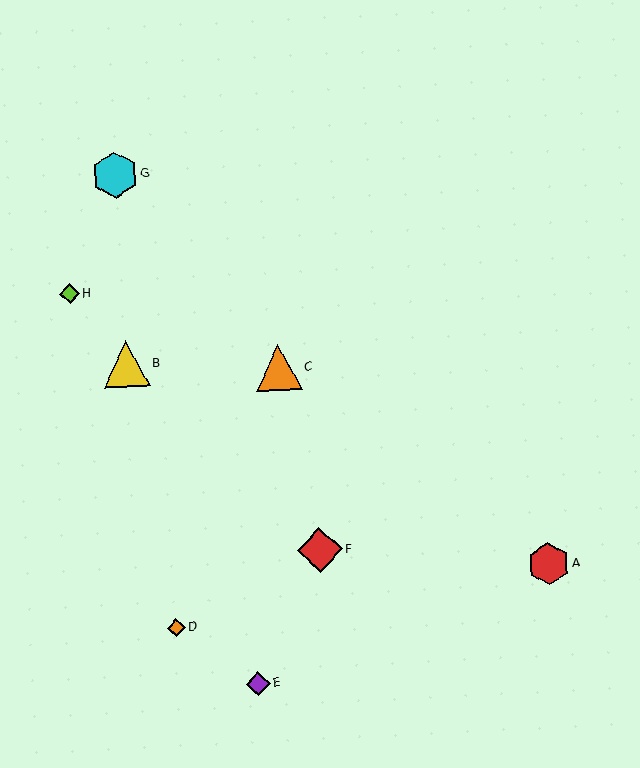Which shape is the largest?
The yellow triangle (labeled B) is the largest.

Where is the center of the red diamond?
The center of the red diamond is at (320, 550).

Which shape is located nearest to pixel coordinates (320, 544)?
The red diamond (labeled F) at (320, 550) is nearest to that location.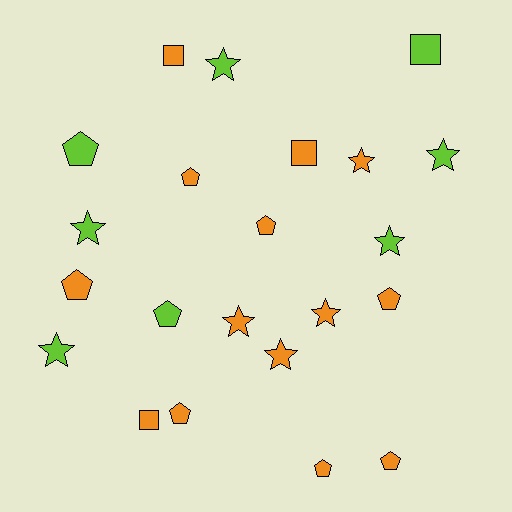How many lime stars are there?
There are 5 lime stars.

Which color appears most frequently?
Orange, with 14 objects.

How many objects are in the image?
There are 22 objects.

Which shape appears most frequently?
Star, with 9 objects.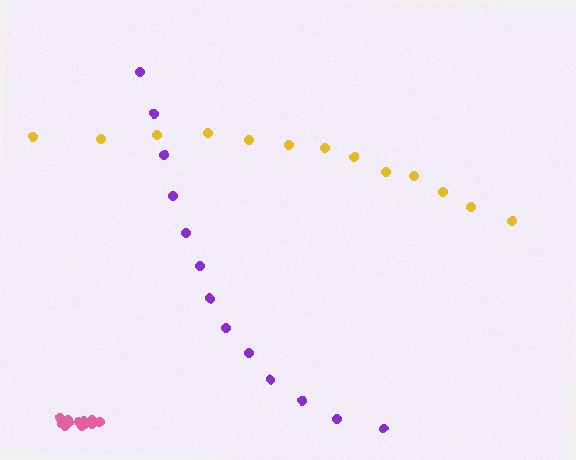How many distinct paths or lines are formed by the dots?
There are 3 distinct paths.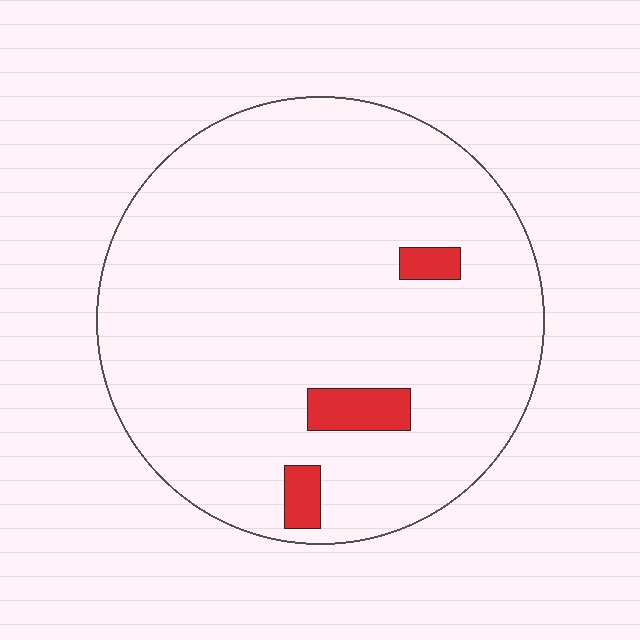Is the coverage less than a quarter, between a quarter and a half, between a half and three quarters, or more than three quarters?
Less than a quarter.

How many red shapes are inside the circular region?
3.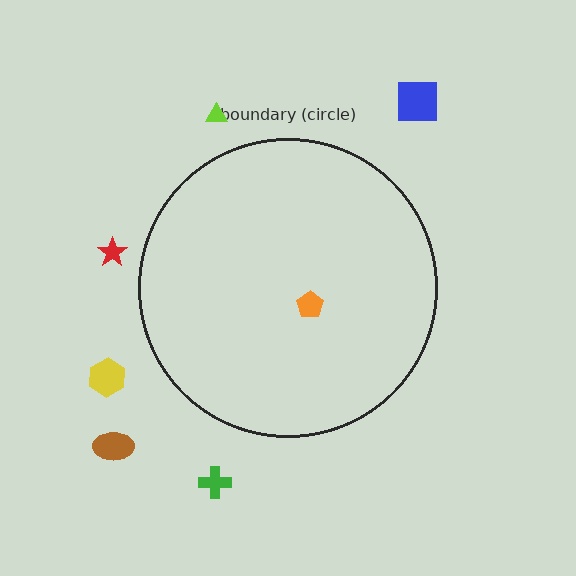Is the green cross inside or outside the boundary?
Outside.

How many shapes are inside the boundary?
1 inside, 6 outside.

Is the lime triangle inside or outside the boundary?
Outside.